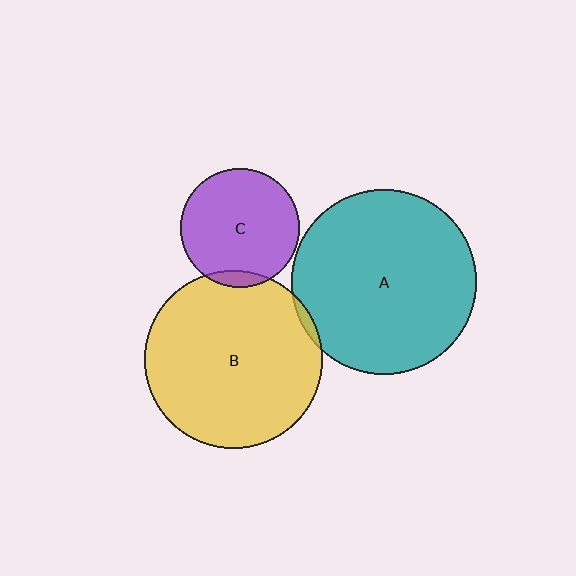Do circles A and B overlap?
Yes.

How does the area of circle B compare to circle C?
Approximately 2.2 times.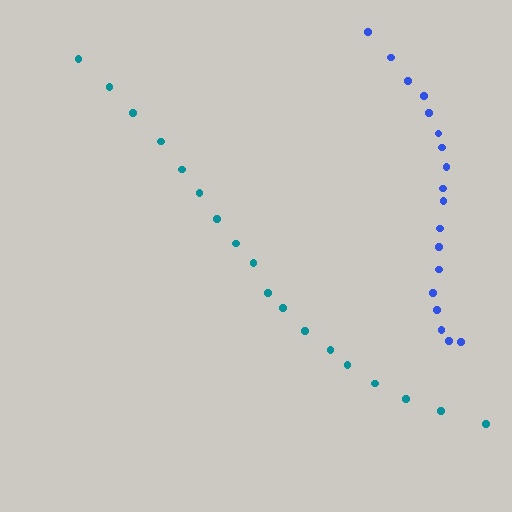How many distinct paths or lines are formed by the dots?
There are 2 distinct paths.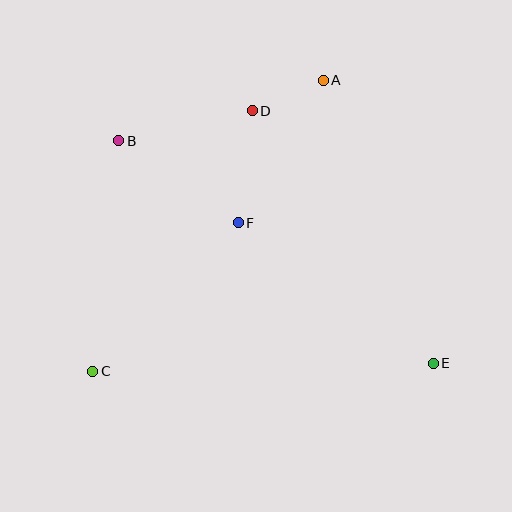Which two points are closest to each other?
Points A and D are closest to each other.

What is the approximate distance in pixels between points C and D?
The distance between C and D is approximately 306 pixels.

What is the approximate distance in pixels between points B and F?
The distance between B and F is approximately 145 pixels.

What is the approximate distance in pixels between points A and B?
The distance between A and B is approximately 213 pixels.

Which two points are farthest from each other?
Points B and E are farthest from each other.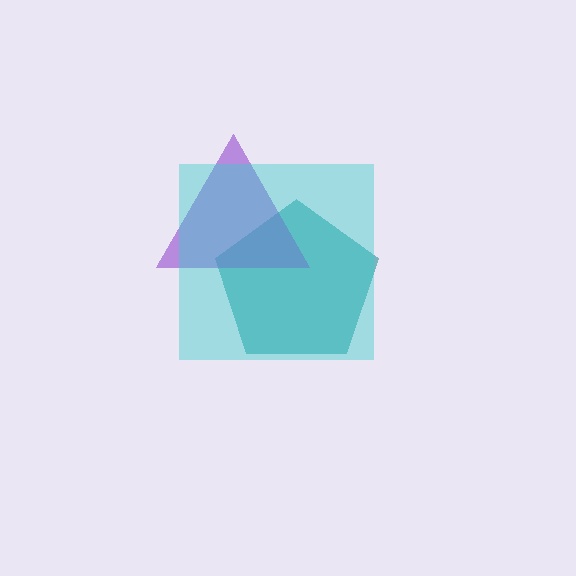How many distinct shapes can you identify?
There are 3 distinct shapes: a teal pentagon, a purple triangle, a cyan square.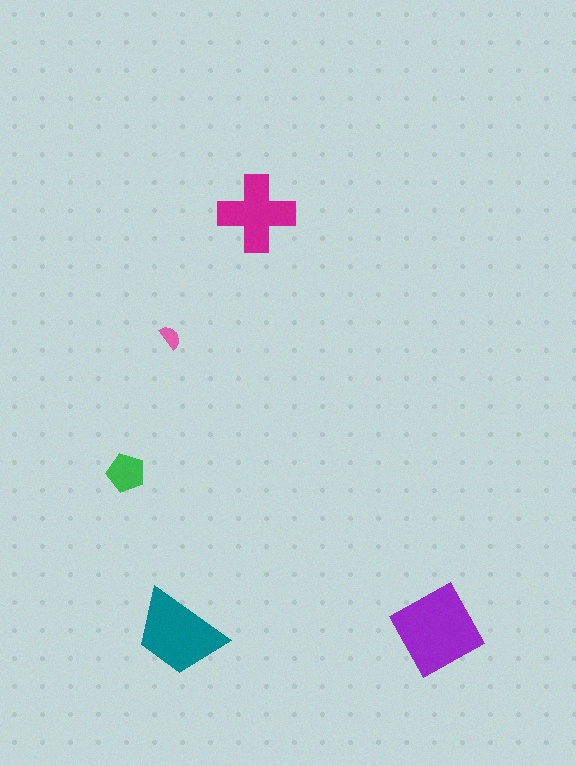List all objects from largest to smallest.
The purple diamond, the teal trapezoid, the magenta cross, the green pentagon, the pink semicircle.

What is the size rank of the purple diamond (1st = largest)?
1st.